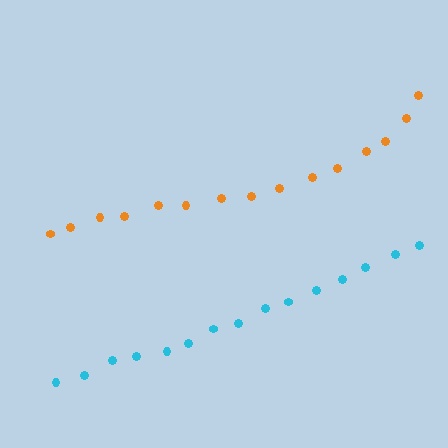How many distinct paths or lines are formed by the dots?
There are 2 distinct paths.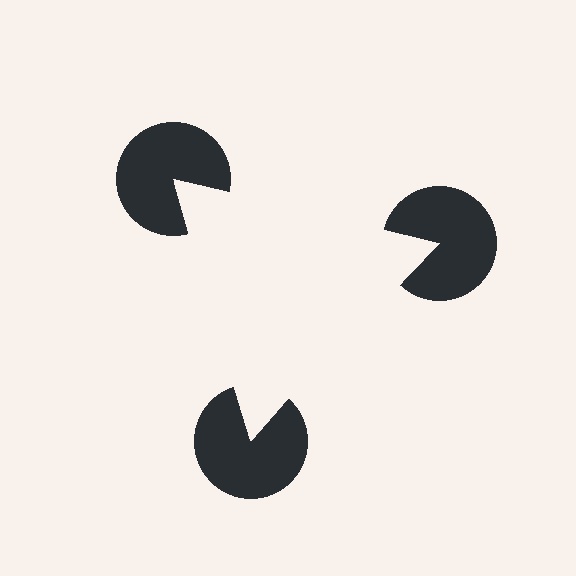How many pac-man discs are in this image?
There are 3 — one at each vertex of the illusory triangle.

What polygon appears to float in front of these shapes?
An illusory triangle — its edges are inferred from the aligned wedge cuts in the pac-man discs, not physically drawn.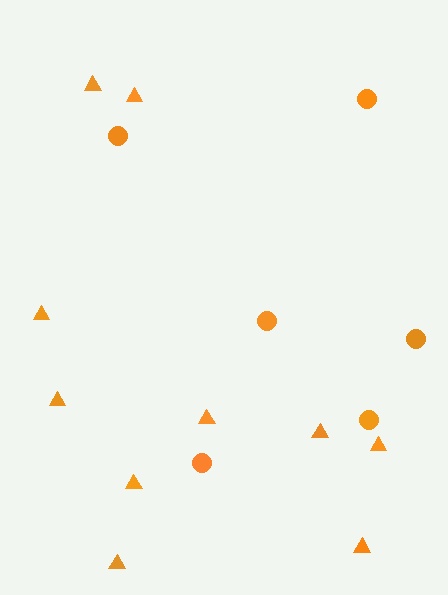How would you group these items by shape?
There are 2 groups: one group of triangles (10) and one group of circles (6).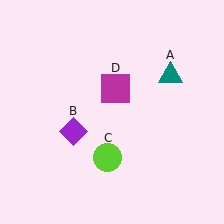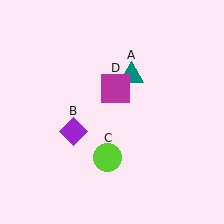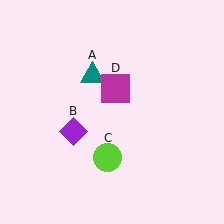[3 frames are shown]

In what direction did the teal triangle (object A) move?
The teal triangle (object A) moved left.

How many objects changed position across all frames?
1 object changed position: teal triangle (object A).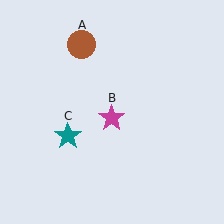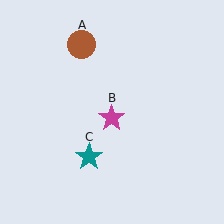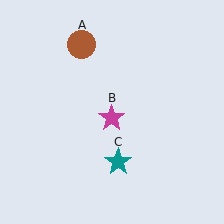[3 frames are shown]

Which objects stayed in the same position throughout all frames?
Brown circle (object A) and magenta star (object B) remained stationary.